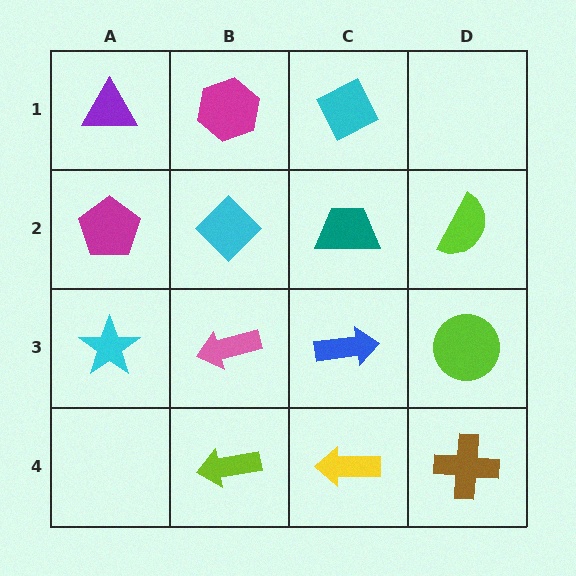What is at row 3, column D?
A lime circle.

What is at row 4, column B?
A lime arrow.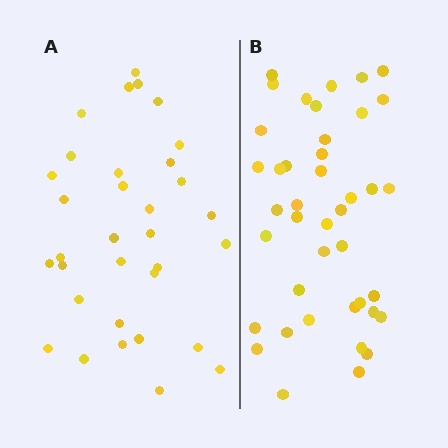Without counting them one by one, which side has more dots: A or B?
Region B (the right region) has more dots.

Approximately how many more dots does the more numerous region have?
Region B has roughly 8 or so more dots than region A.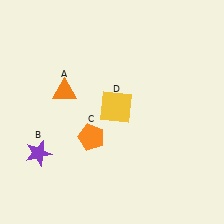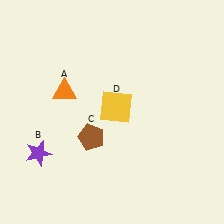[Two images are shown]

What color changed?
The pentagon (C) changed from orange in Image 1 to brown in Image 2.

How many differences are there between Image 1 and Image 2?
There is 1 difference between the two images.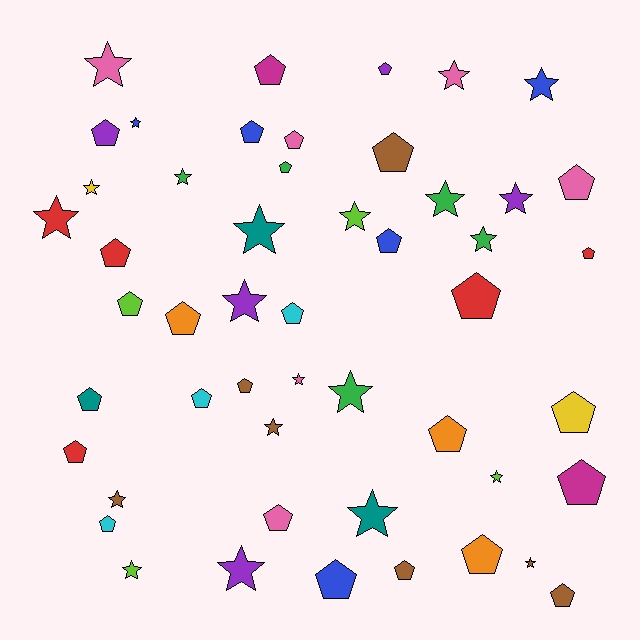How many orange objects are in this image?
There are 3 orange objects.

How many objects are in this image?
There are 50 objects.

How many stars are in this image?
There are 22 stars.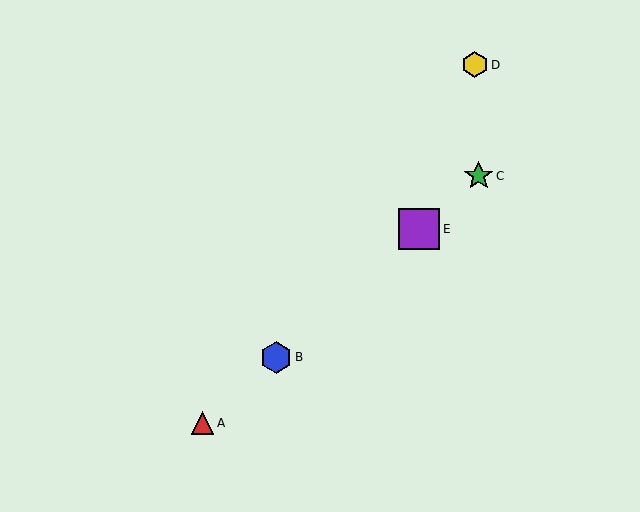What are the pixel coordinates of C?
Object C is at (479, 176).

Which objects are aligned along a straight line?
Objects A, B, C, E are aligned along a straight line.